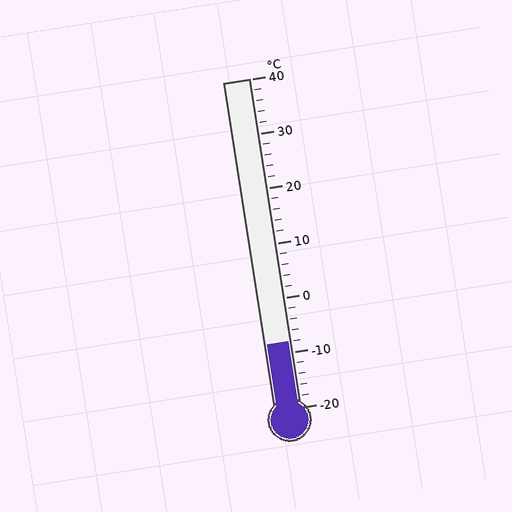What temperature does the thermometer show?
The thermometer shows approximately -8°C.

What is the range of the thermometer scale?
The thermometer scale ranges from -20°C to 40°C.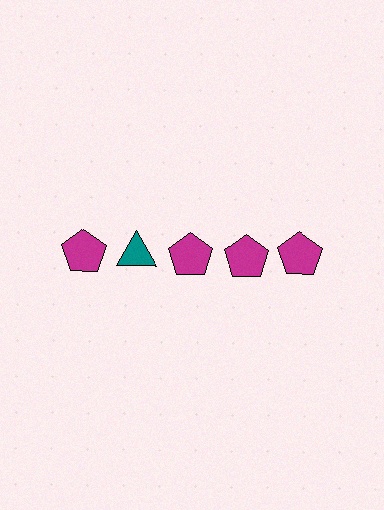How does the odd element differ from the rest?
It differs in both color (teal instead of magenta) and shape (triangle instead of pentagon).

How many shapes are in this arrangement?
There are 5 shapes arranged in a grid pattern.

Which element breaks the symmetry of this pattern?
The teal triangle in the top row, second from left column breaks the symmetry. All other shapes are magenta pentagons.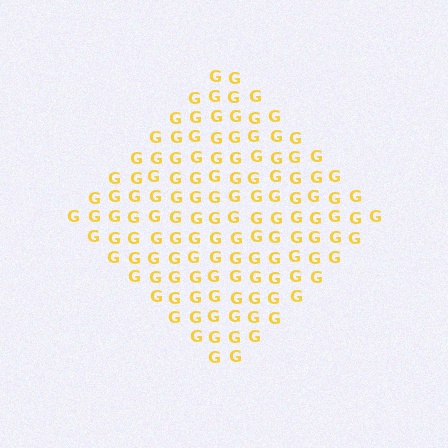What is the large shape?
The large shape is a diamond.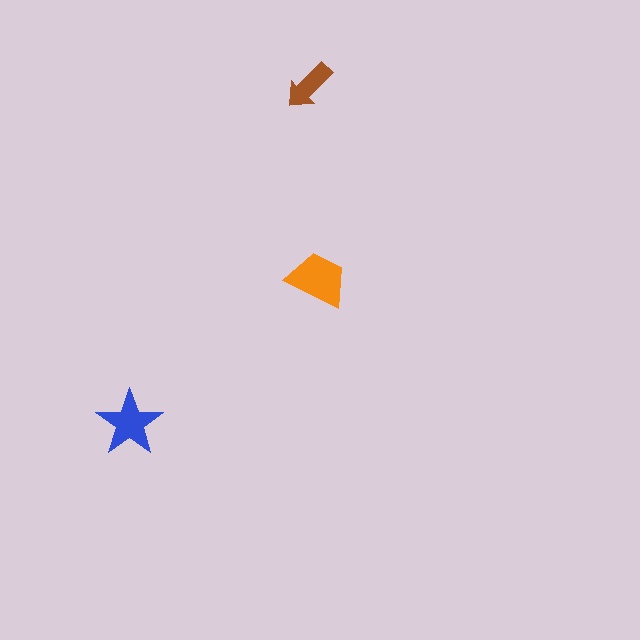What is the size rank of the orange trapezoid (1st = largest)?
1st.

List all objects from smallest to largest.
The brown arrow, the blue star, the orange trapezoid.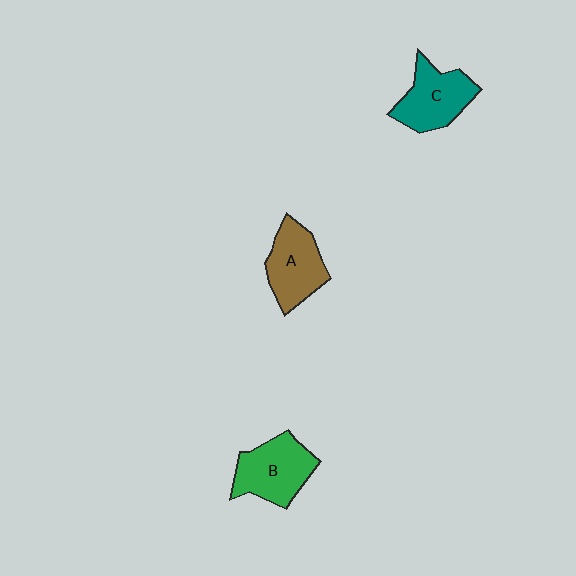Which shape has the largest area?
Shape B (green).